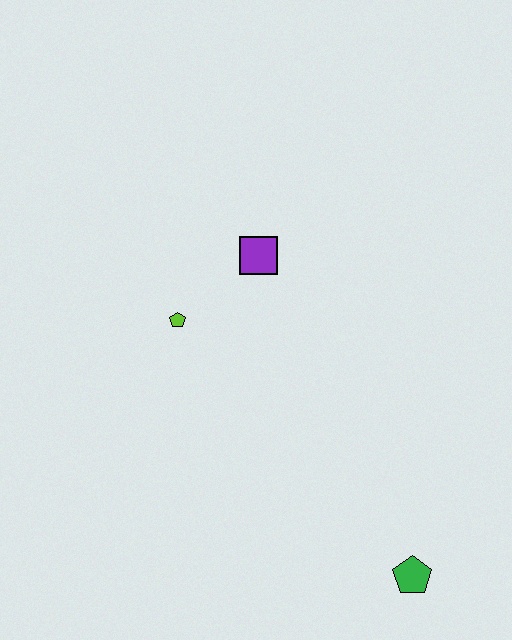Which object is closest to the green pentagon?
The lime pentagon is closest to the green pentagon.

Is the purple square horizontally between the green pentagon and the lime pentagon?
Yes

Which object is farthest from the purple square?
The green pentagon is farthest from the purple square.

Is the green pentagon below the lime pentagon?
Yes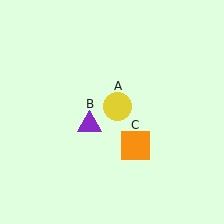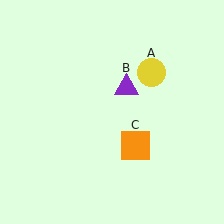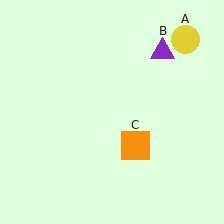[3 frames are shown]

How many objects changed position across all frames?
2 objects changed position: yellow circle (object A), purple triangle (object B).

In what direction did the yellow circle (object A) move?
The yellow circle (object A) moved up and to the right.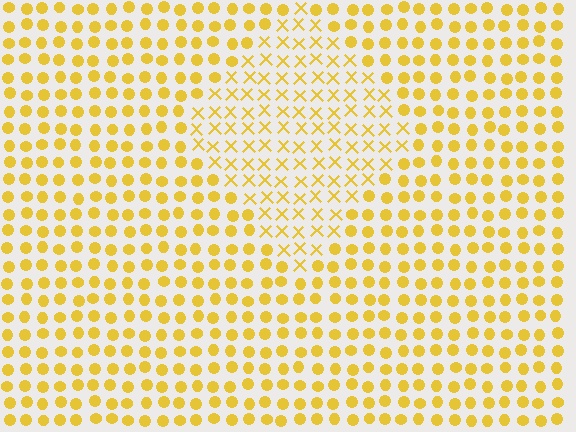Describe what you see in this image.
The image is filled with small yellow elements arranged in a uniform grid. A diamond-shaped region contains X marks, while the surrounding area contains circles. The boundary is defined purely by the change in element shape.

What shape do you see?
I see a diamond.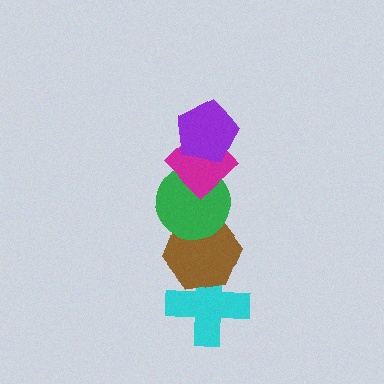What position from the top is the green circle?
The green circle is 3rd from the top.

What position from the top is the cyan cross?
The cyan cross is 5th from the top.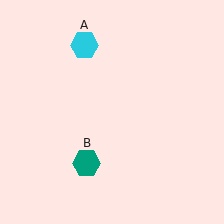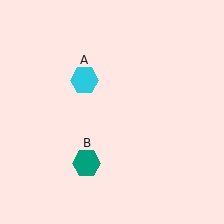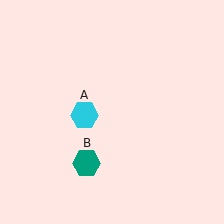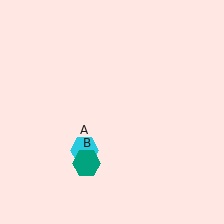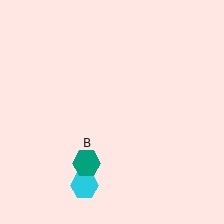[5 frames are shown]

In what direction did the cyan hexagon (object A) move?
The cyan hexagon (object A) moved down.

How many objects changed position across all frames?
1 object changed position: cyan hexagon (object A).